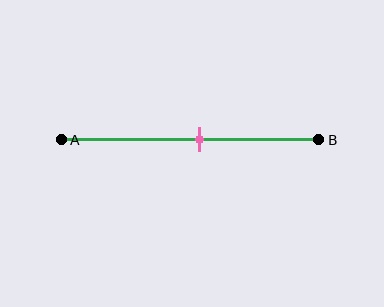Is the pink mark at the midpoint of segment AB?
No, the mark is at about 55% from A, not at the 50% midpoint.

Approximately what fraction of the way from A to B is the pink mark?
The pink mark is approximately 55% of the way from A to B.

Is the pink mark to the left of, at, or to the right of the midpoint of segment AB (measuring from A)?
The pink mark is to the right of the midpoint of segment AB.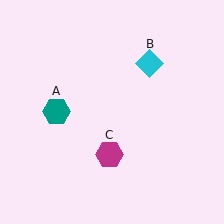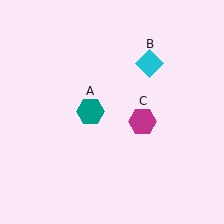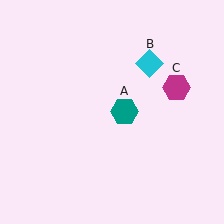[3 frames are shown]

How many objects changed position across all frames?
2 objects changed position: teal hexagon (object A), magenta hexagon (object C).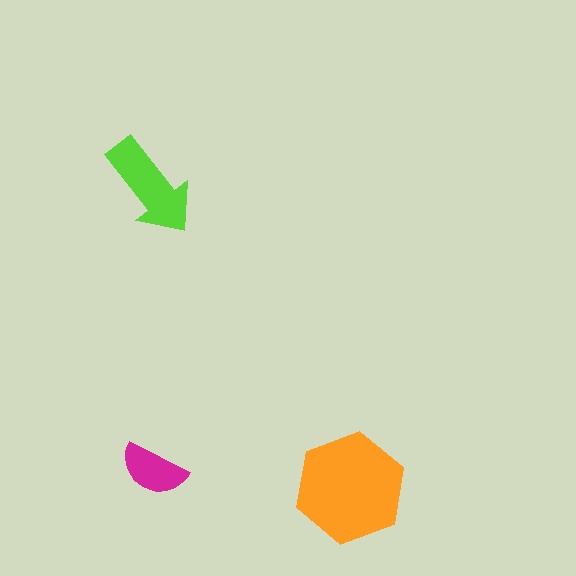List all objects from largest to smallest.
The orange hexagon, the lime arrow, the magenta semicircle.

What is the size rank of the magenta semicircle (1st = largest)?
3rd.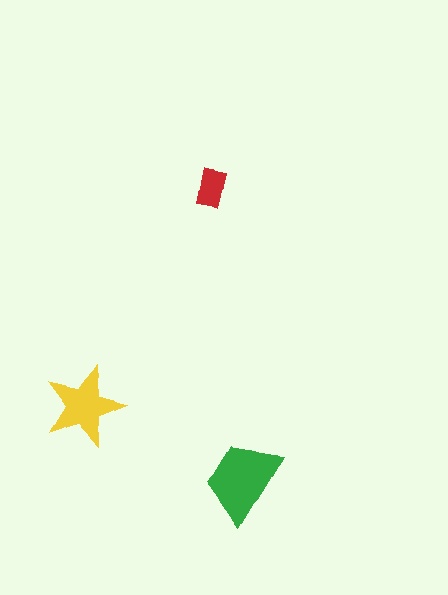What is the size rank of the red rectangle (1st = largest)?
3rd.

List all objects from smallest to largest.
The red rectangle, the yellow star, the green trapezoid.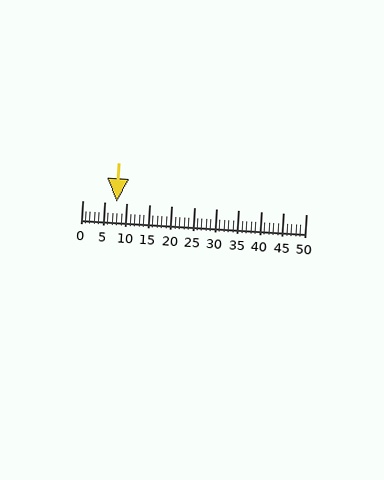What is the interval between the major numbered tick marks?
The major tick marks are spaced 5 units apart.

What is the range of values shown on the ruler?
The ruler shows values from 0 to 50.